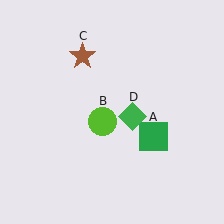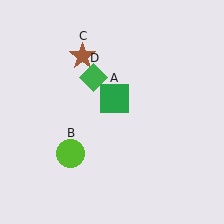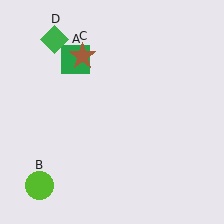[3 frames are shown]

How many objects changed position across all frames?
3 objects changed position: green square (object A), lime circle (object B), green diamond (object D).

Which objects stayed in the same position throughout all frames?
Brown star (object C) remained stationary.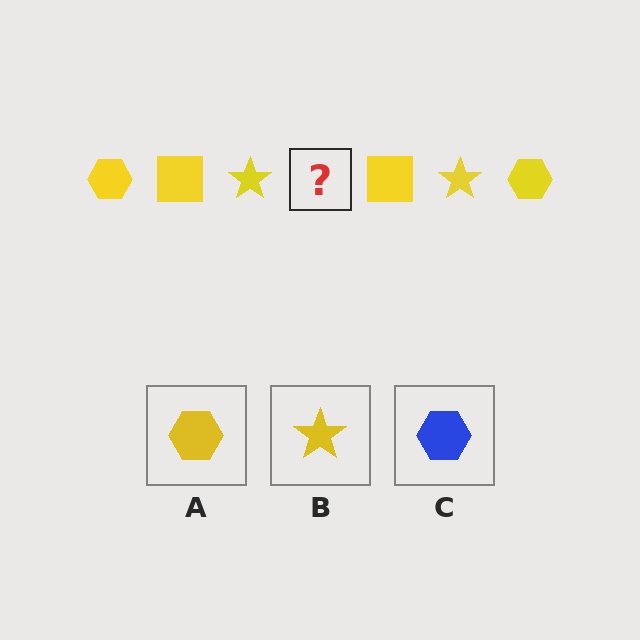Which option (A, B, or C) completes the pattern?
A.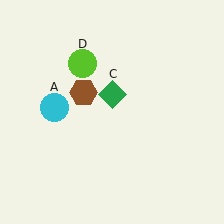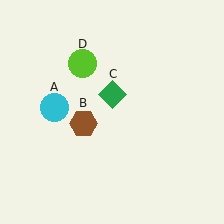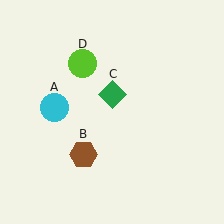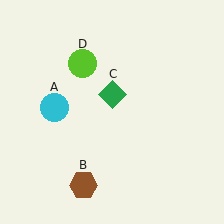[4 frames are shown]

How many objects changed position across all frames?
1 object changed position: brown hexagon (object B).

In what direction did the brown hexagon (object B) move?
The brown hexagon (object B) moved down.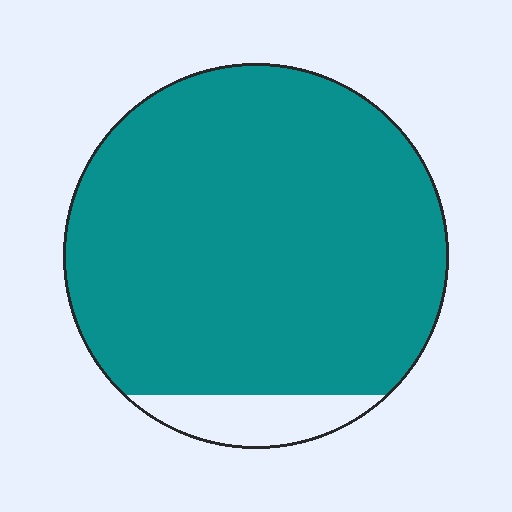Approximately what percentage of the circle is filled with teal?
Approximately 90%.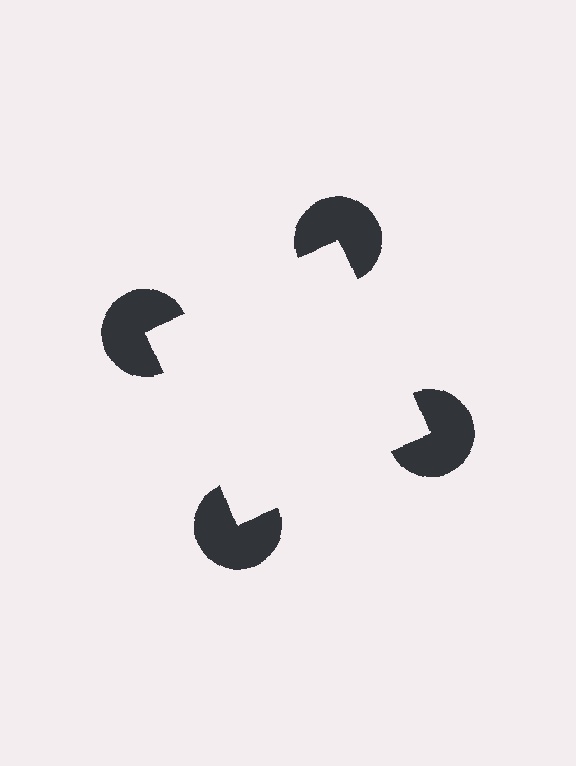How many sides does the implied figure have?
4 sides.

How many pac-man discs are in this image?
There are 4 — one at each vertex of the illusory square.